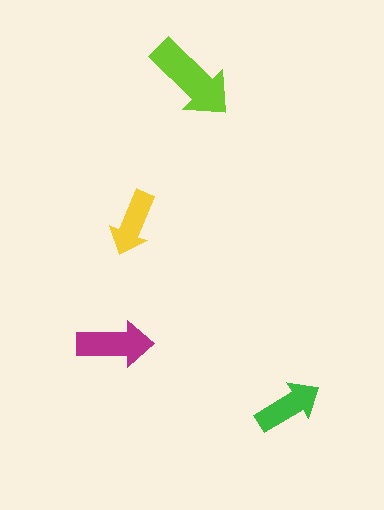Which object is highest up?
The lime arrow is topmost.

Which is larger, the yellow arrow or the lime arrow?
The lime one.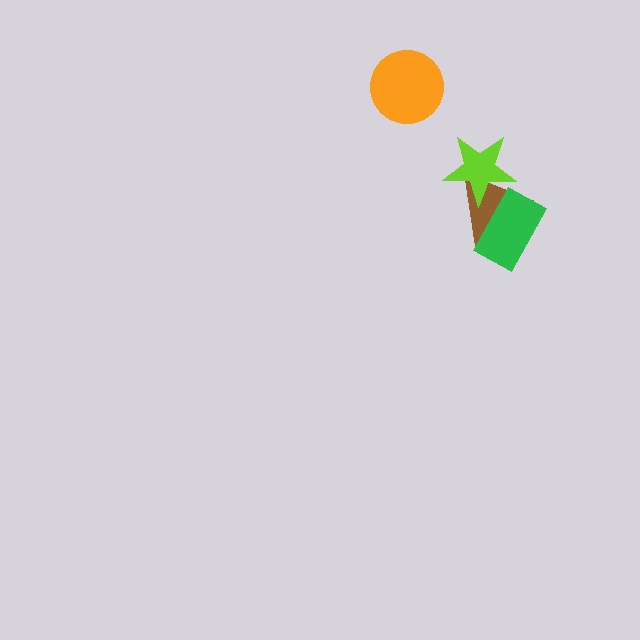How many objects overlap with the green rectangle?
1 object overlaps with the green rectangle.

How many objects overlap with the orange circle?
0 objects overlap with the orange circle.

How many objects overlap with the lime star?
1 object overlaps with the lime star.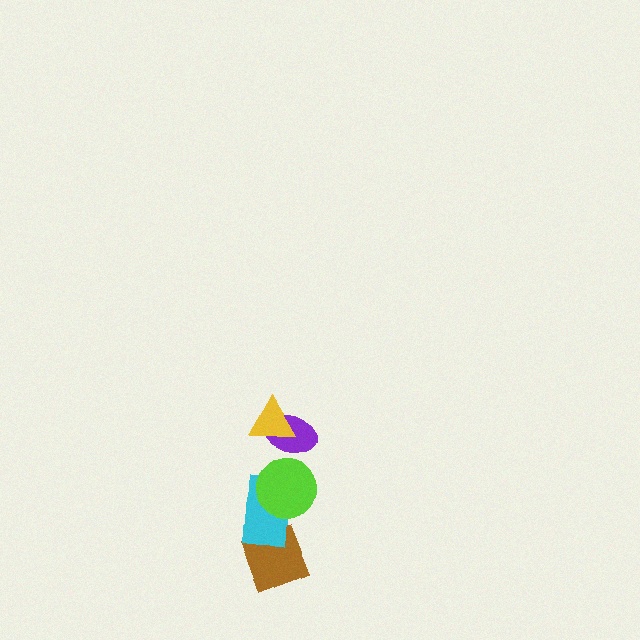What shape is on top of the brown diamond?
The cyan rectangle is on top of the brown diamond.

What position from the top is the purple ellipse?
The purple ellipse is 2nd from the top.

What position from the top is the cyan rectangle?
The cyan rectangle is 4th from the top.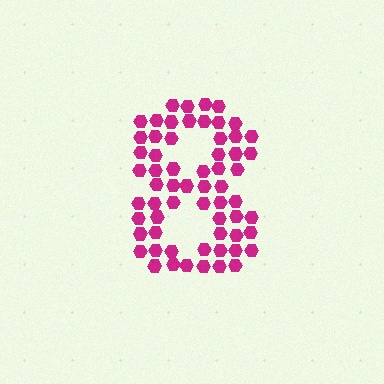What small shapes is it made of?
It is made of small hexagons.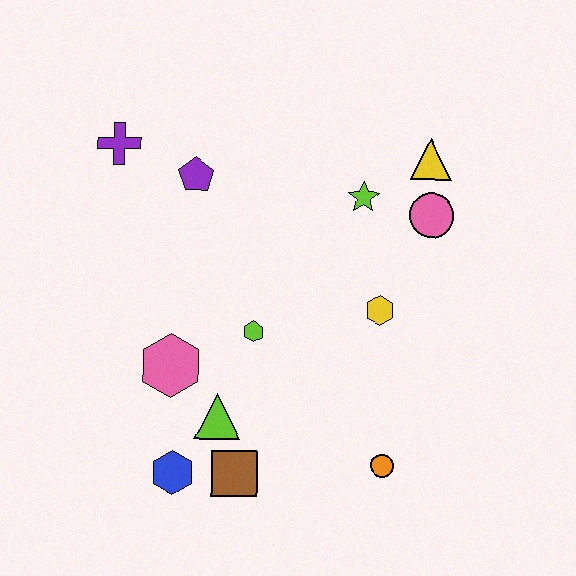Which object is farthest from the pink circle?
The blue hexagon is farthest from the pink circle.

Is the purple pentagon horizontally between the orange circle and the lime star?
No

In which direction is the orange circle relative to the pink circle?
The orange circle is below the pink circle.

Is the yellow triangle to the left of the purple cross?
No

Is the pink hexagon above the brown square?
Yes